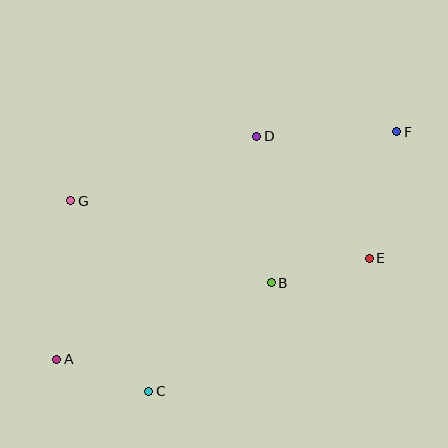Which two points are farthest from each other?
Points A and F are farthest from each other.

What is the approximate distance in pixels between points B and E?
The distance between B and E is approximately 101 pixels.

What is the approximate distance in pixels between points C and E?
The distance between C and E is approximately 257 pixels.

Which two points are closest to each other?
Points A and C are closest to each other.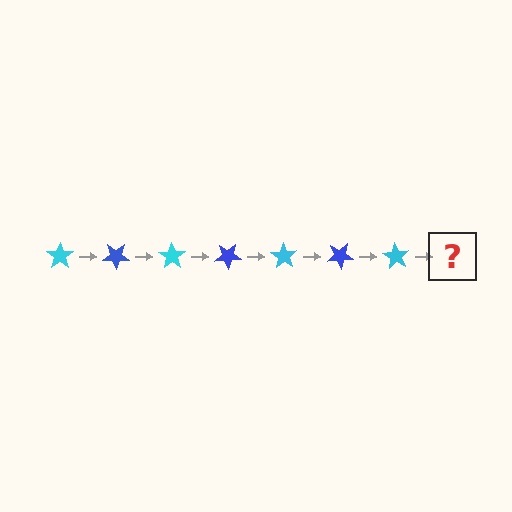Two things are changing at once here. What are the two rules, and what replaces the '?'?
The two rules are that it rotates 35 degrees each step and the color cycles through cyan and blue. The '?' should be a blue star, rotated 245 degrees from the start.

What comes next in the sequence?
The next element should be a blue star, rotated 245 degrees from the start.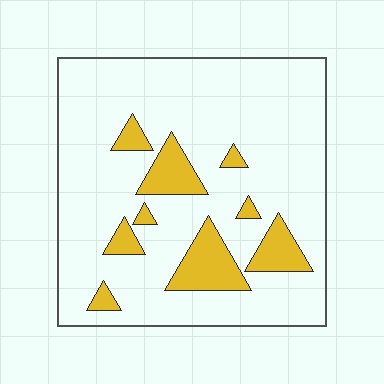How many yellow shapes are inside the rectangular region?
9.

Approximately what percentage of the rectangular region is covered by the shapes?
Approximately 15%.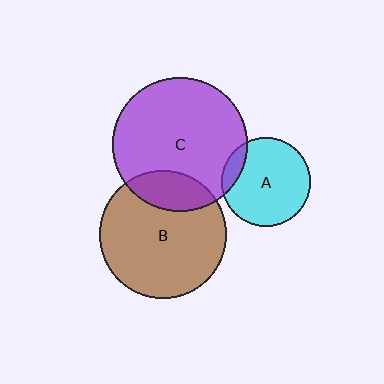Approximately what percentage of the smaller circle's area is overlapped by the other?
Approximately 20%.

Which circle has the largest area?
Circle C (purple).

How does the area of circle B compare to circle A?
Approximately 2.1 times.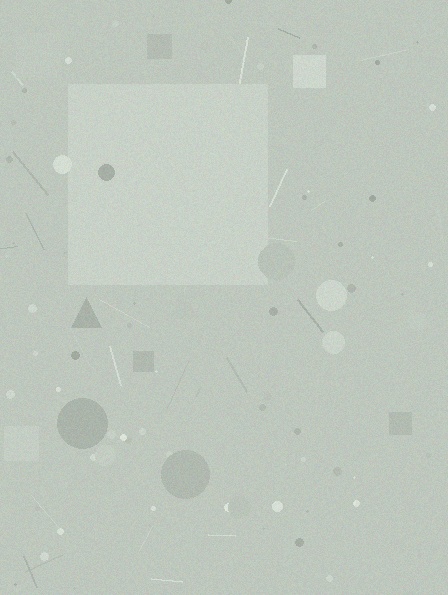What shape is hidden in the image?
A square is hidden in the image.